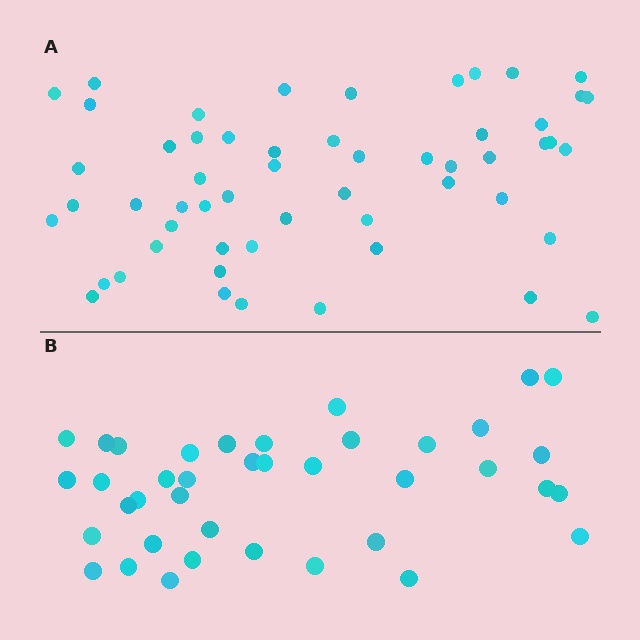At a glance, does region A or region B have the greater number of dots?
Region A (the top region) has more dots.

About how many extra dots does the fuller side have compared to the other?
Region A has approximately 15 more dots than region B.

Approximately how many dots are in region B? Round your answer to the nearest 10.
About 40 dots. (The exact count is 39, which rounds to 40.)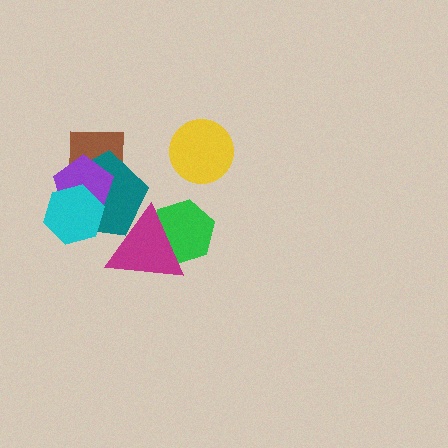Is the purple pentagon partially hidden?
Yes, it is partially covered by another shape.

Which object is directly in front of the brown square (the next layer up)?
The teal pentagon is directly in front of the brown square.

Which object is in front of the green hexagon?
The magenta triangle is in front of the green hexagon.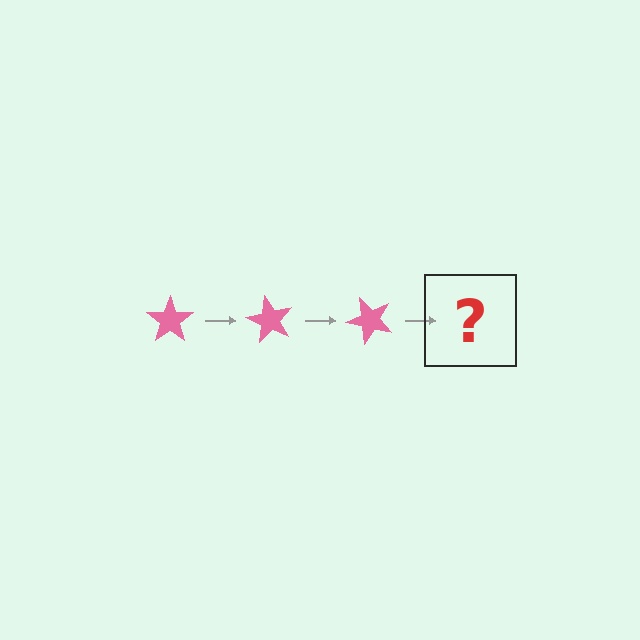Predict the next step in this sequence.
The next step is a pink star rotated 180 degrees.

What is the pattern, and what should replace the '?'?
The pattern is that the star rotates 60 degrees each step. The '?' should be a pink star rotated 180 degrees.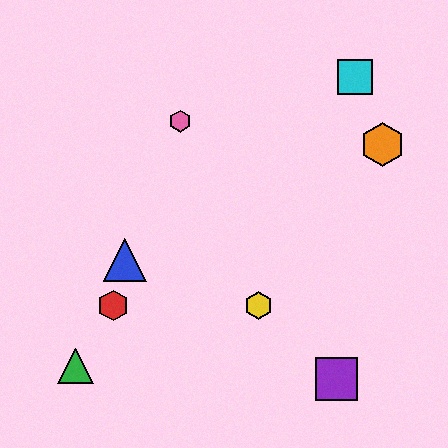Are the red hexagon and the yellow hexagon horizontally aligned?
Yes, both are at y≈306.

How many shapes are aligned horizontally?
2 shapes (the red hexagon, the yellow hexagon) are aligned horizontally.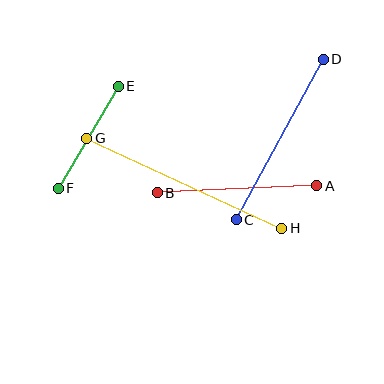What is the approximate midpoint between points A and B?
The midpoint is at approximately (237, 189) pixels.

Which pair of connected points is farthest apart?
Points G and H are farthest apart.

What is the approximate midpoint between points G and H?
The midpoint is at approximately (184, 183) pixels.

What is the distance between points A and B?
The distance is approximately 159 pixels.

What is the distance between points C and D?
The distance is approximately 182 pixels.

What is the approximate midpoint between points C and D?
The midpoint is at approximately (280, 139) pixels.